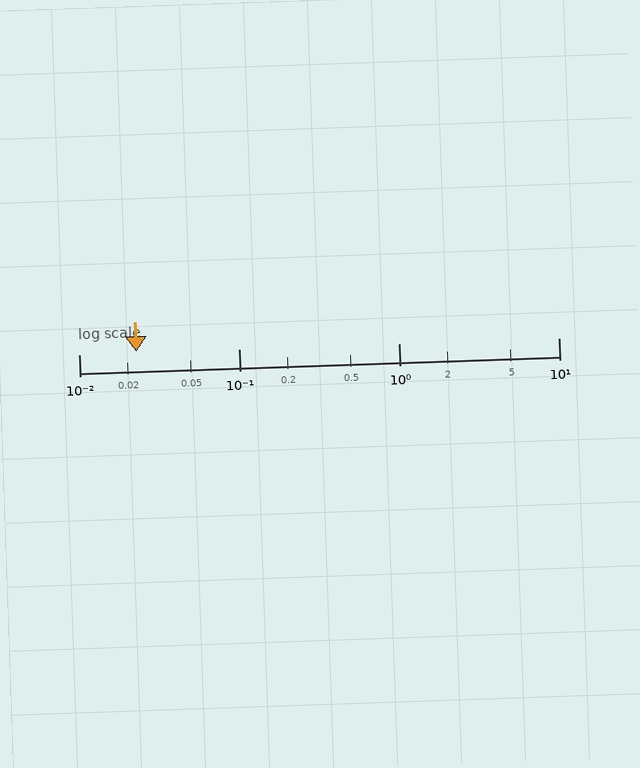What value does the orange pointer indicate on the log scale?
The pointer indicates approximately 0.023.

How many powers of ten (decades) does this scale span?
The scale spans 3 decades, from 0.01 to 10.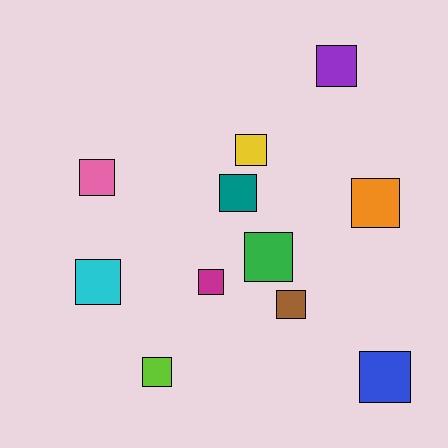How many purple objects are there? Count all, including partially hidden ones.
There is 1 purple object.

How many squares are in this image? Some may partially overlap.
There are 11 squares.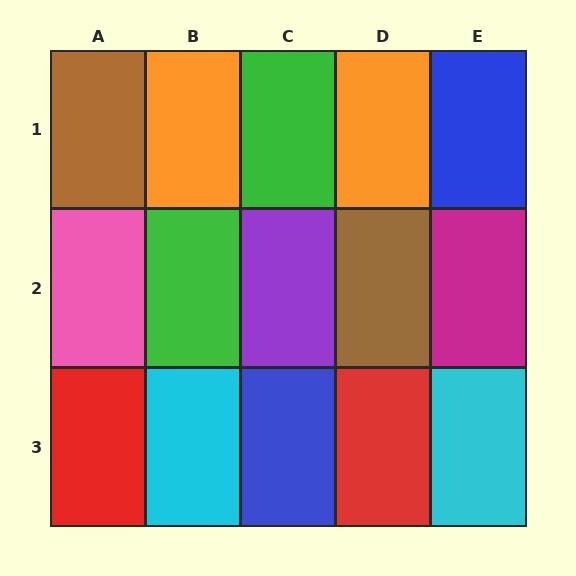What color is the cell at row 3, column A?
Red.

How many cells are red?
2 cells are red.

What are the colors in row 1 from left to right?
Brown, orange, green, orange, blue.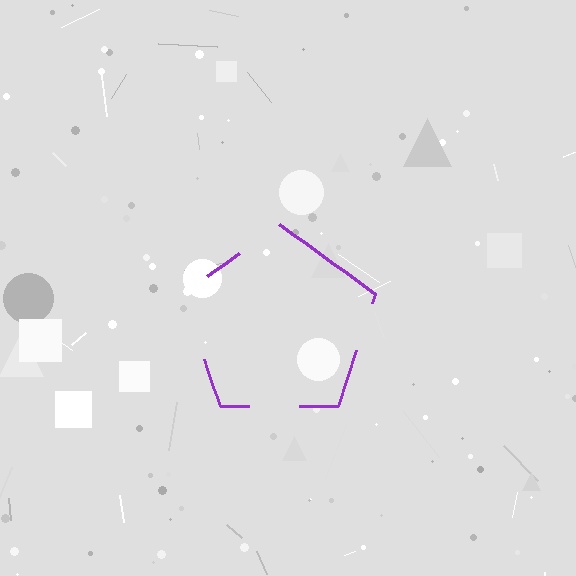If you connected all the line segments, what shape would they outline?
They would outline a pentagon.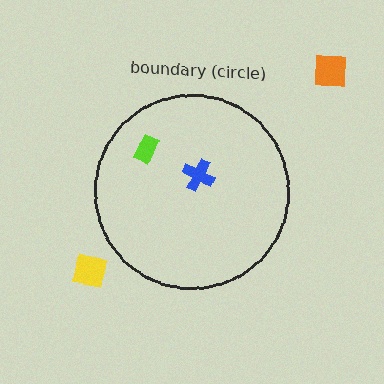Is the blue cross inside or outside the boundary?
Inside.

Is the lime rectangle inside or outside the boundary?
Inside.